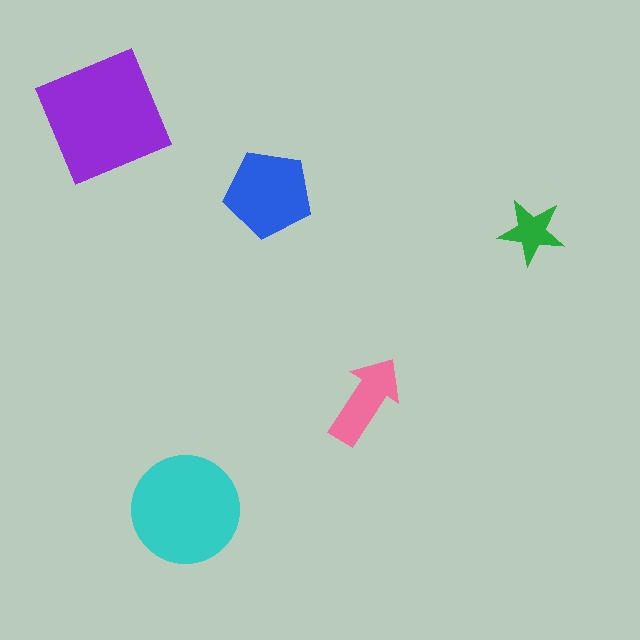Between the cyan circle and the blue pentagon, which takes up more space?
The cyan circle.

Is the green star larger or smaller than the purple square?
Smaller.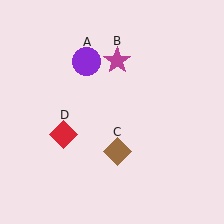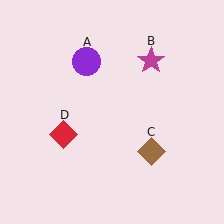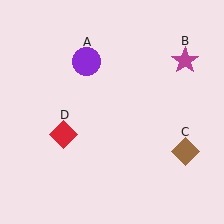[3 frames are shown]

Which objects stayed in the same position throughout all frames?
Purple circle (object A) and red diamond (object D) remained stationary.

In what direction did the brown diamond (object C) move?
The brown diamond (object C) moved right.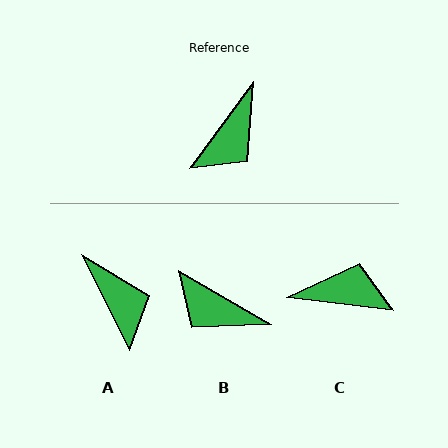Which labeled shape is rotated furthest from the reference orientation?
C, about 119 degrees away.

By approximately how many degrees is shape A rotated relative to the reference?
Approximately 63 degrees counter-clockwise.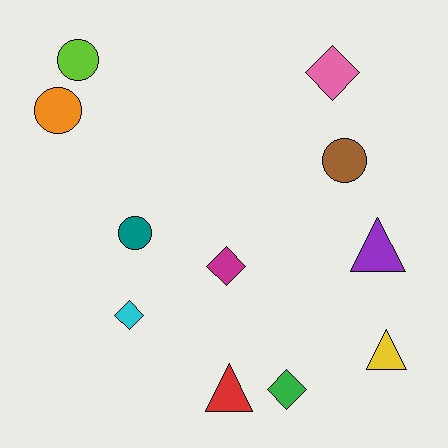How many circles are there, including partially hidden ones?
There are 4 circles.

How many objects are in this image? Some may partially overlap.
There are 11 objects.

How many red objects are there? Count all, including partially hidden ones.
There is 1 red object.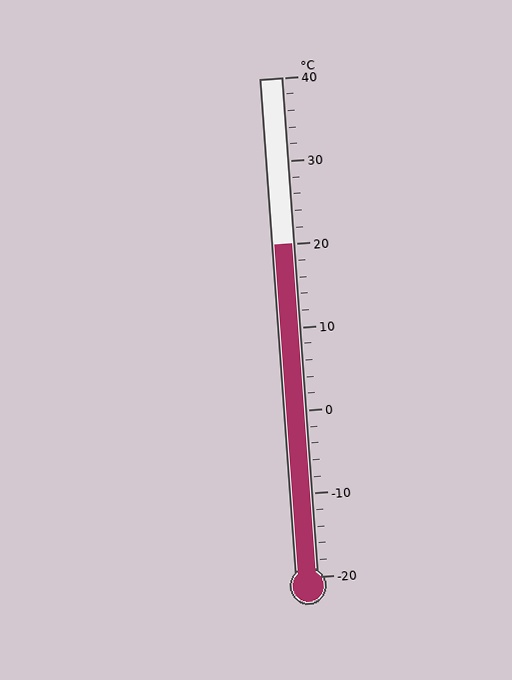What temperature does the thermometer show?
The thermometer shows approximately 20°C.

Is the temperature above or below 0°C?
The temperature is above 0°C.